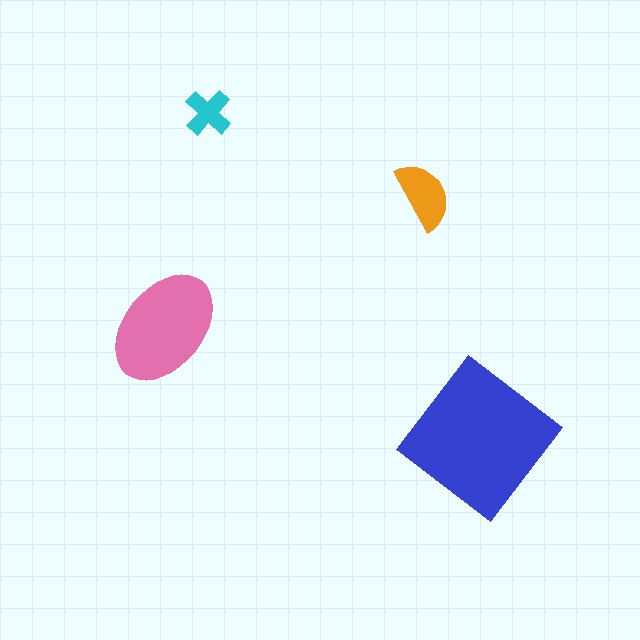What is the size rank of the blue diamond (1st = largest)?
1st.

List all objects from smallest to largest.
The cyan cross, the orange semicircle, the pink ellipse, the blue diamond.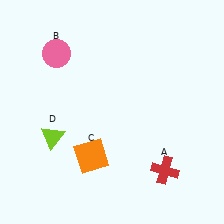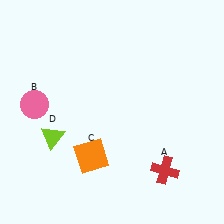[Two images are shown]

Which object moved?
The pink circle (B) moved down.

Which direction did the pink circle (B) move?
The pink circle (B) moved down.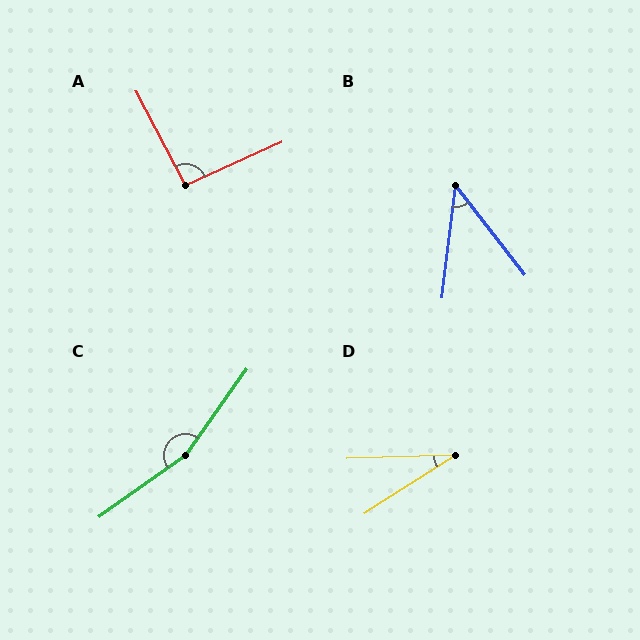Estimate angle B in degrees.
Approximately 45 degrees.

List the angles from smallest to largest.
D (31°), B (45°), A (93°), C (161°).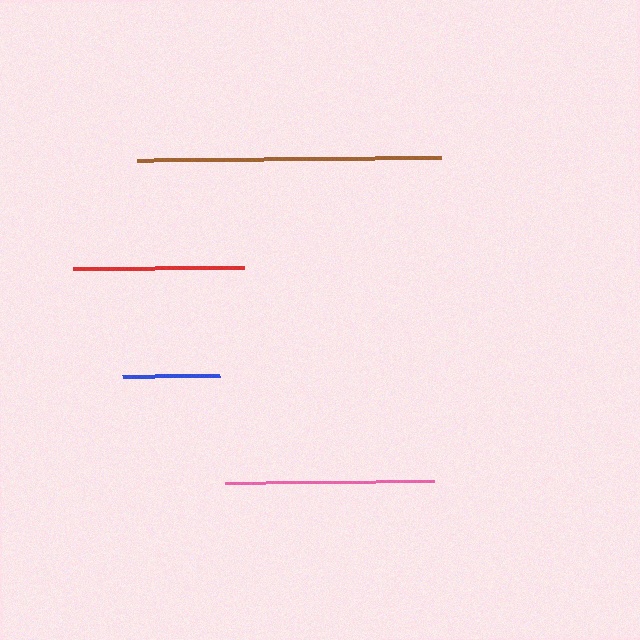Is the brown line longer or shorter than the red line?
The brown line is longer than the red line.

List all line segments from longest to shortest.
From longest to shortest: brown, pink, red, blue.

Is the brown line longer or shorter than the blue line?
The brown line is longer than the blue line.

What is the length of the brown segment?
The brown segment is approximately 304 pixels long.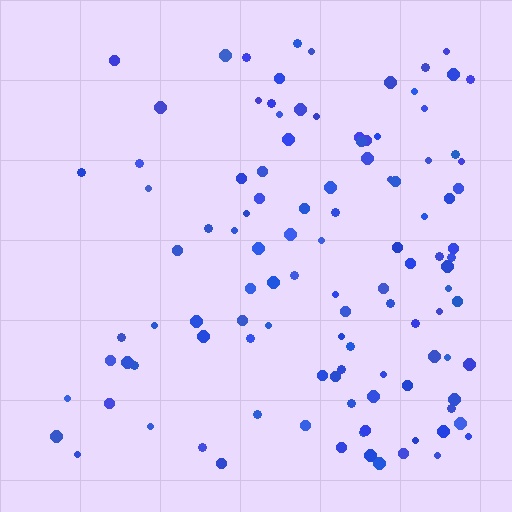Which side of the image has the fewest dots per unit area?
The left.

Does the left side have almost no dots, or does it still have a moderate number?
Still a moderate number, just noticeably fewer than the right.